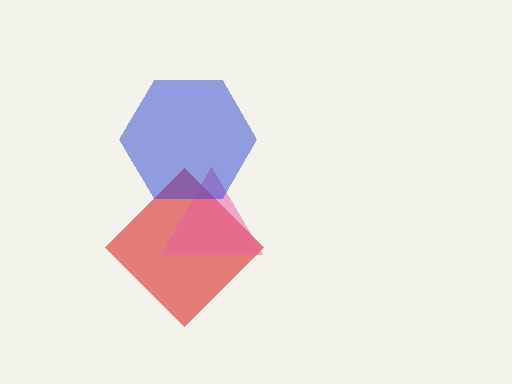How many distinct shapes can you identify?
There are 3 distinct shapes: a red diamond, a pink triangle, a blue hexagon.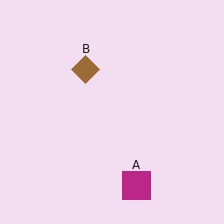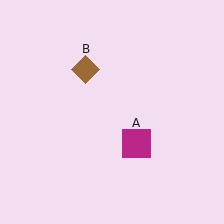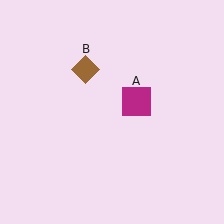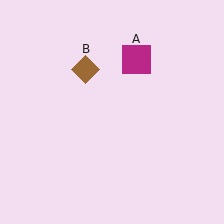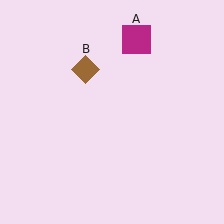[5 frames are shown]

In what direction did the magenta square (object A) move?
The magenta square (object A) moved up.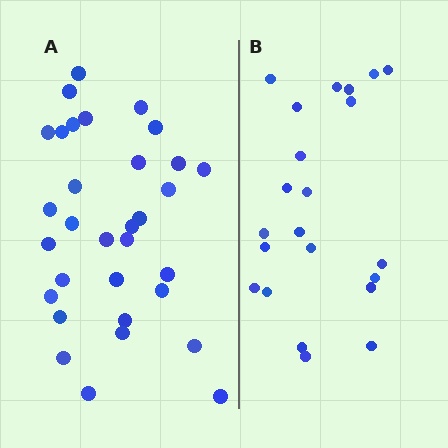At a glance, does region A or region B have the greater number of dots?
Region A (the left region) has more dots.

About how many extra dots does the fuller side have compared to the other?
Region A has roughly 10 or so more dots than region B.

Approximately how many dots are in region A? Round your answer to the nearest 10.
About 30 dots. (The exact count is 32, which rounds to 30.)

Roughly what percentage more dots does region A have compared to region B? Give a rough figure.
About 45% more.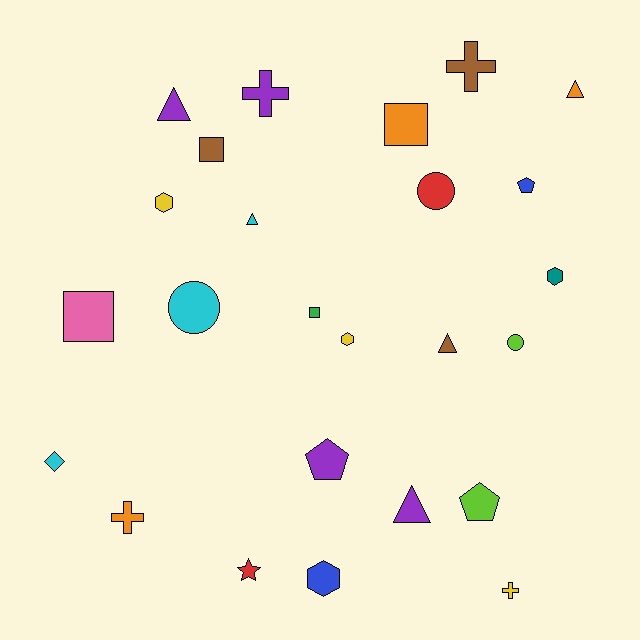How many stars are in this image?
There is 1 star.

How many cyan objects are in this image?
There are 3 cyan objects.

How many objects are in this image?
There are 25 objects.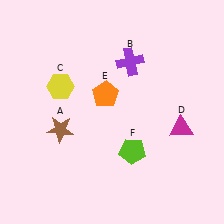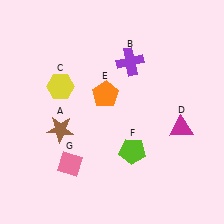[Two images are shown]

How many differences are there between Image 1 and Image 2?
There is 1 difference between the two images.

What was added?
A pink diamond (G) was added in Image 2.